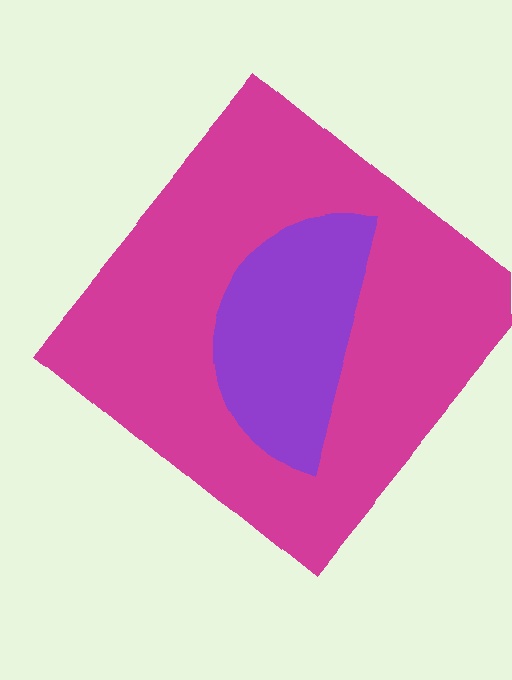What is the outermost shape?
The magenta diamond.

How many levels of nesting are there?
2.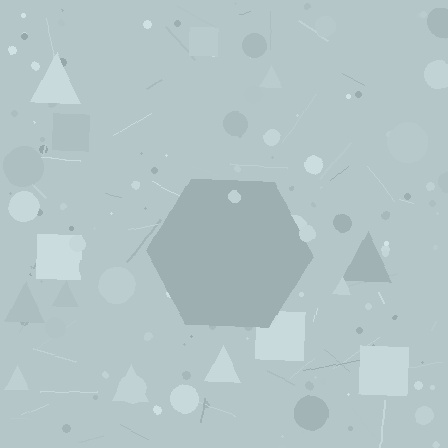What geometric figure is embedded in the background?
A hexagon is embedded in the background.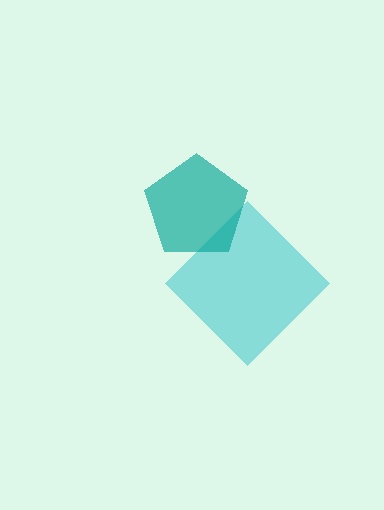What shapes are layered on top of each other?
The layered shapes are: a cyan diamond, a teal pentagon.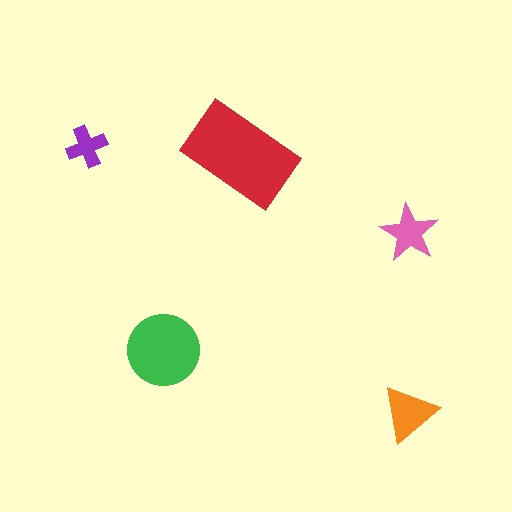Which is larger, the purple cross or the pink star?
The pink star.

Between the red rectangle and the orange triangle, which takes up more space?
The red rectangle.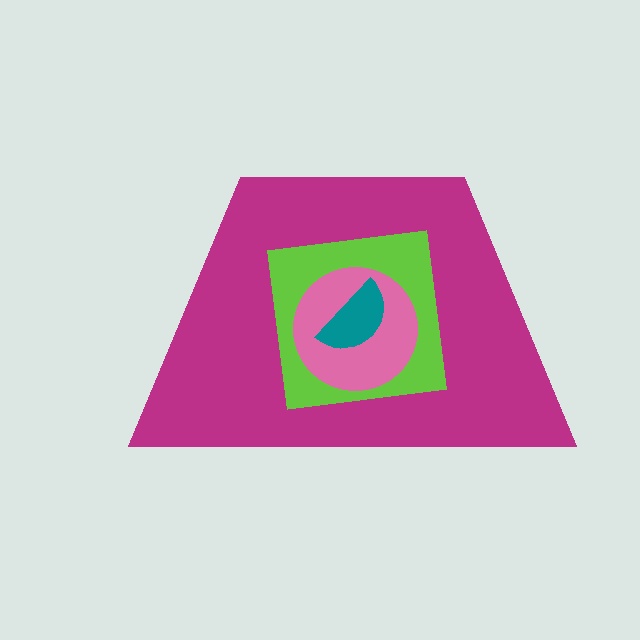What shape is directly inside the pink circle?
The teal semicircle.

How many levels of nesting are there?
4.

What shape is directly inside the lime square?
The pink circle.